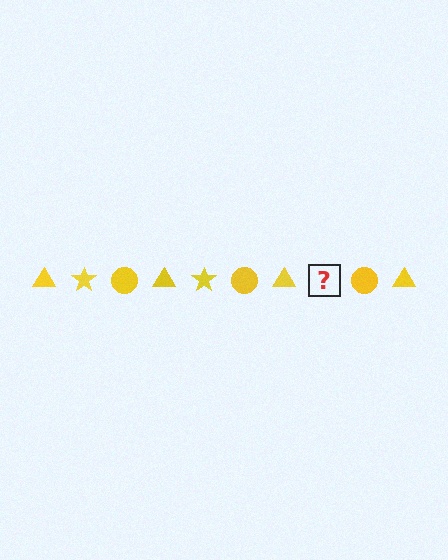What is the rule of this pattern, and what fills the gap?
The rule is that the pattern cycles through triangle, star, circle shapes in yellow. The gap should be filled with a yellow star.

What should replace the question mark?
The question mark should be replaced with a yellow star.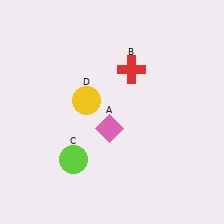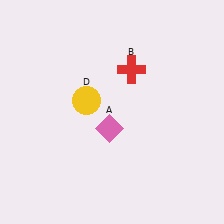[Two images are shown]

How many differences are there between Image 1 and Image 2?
There is 1 difference between the two images.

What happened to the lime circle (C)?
The lime circle (C) was removed in Image 2. It was in the bottom-left area of Image 1.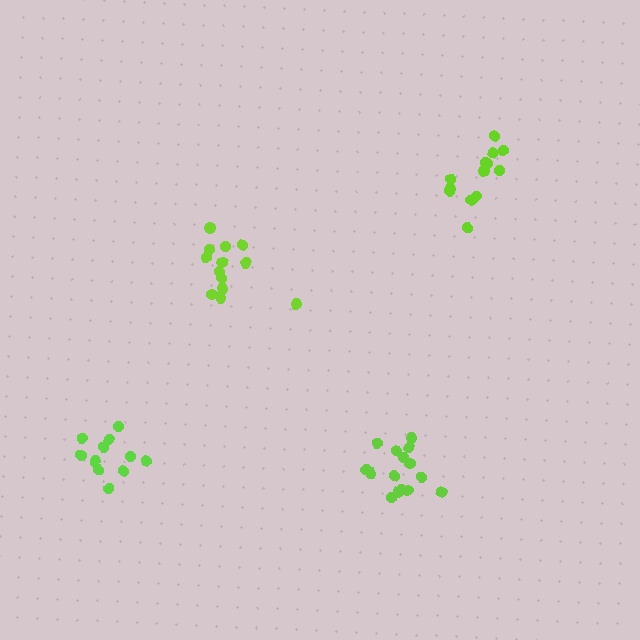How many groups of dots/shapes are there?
There are 4 groups.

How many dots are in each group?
Group 1: 13 dots, Group 2: 11 dots, Group 3: 15 dots, Group 4: 13 dots (52 total).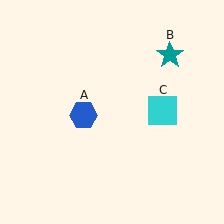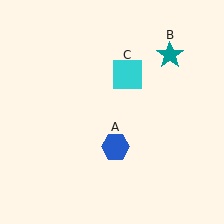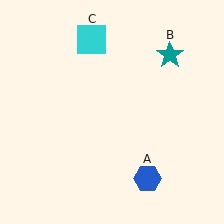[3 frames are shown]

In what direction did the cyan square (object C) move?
The cyan square (object C) moved up and to the left.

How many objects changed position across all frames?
2 objects changed position: blue hexagon (object A), cyan square (object C).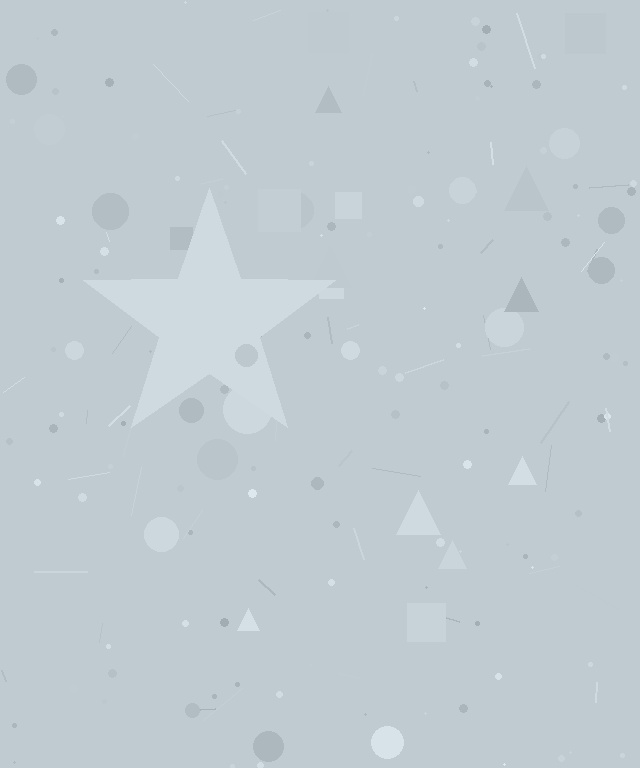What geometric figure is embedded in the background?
A star is embedded in the background.